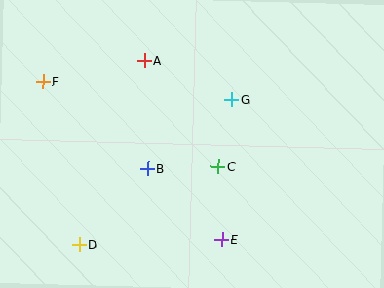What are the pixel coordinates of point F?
Point F is at (43, 82).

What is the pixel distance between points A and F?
The distance between A and F is 104 pixels.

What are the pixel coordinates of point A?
Point A is at (144, 61).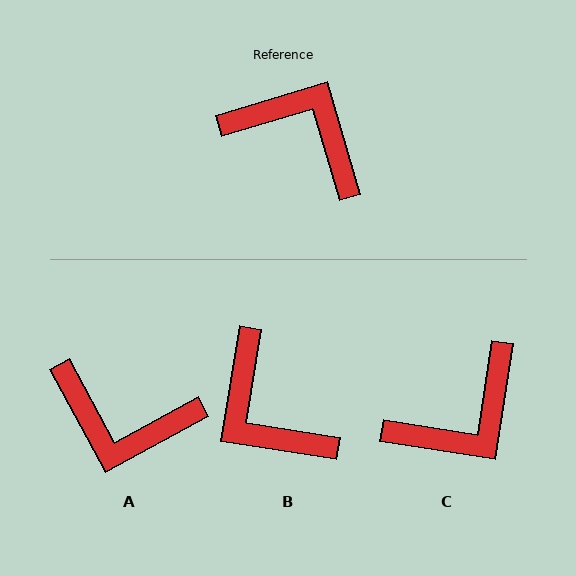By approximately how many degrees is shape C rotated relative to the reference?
Approximately 115 degrees clockwise.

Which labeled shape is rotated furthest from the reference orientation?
A, about 168 degrees away.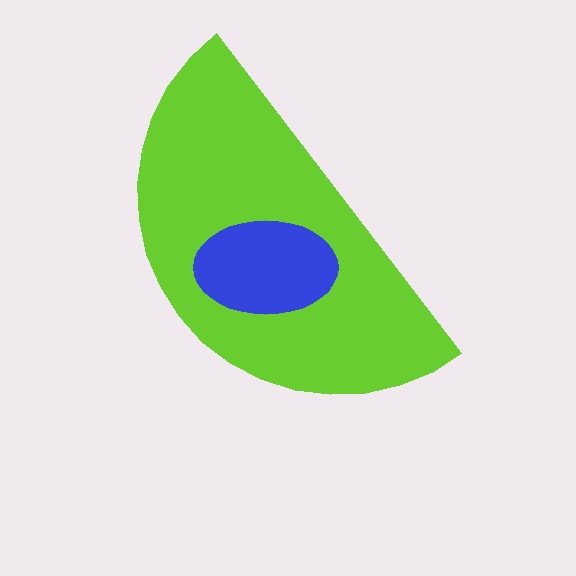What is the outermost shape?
The lime semicircle.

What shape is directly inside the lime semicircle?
The blue ellipse.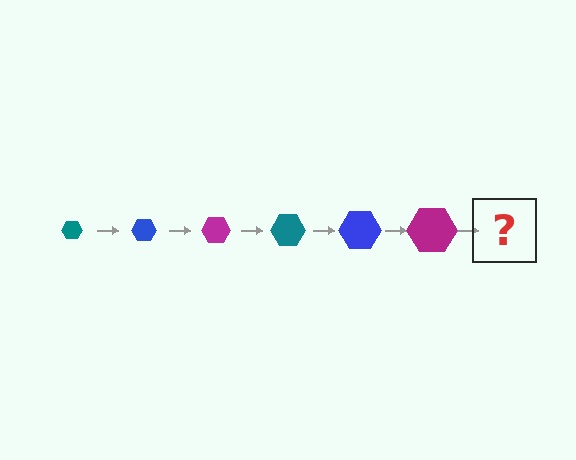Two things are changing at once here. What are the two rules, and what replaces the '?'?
The two rules are that the hexagon grows larger each step and the color cycles through teal, blue, and magenta. The '?' should be a teal hexagon, larger than the previous one.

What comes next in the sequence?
The next element should be a teal hexagon, larger than the previous one.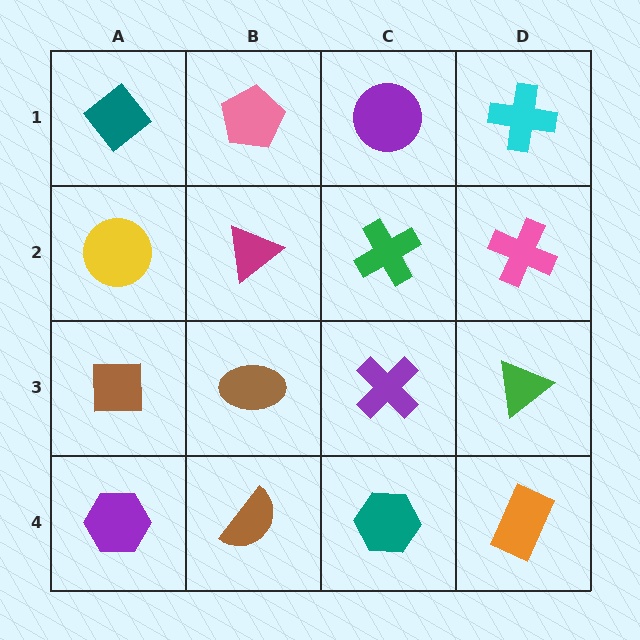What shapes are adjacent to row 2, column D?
A cyan cross (row 1, column D), a green triangle (row 3, column D), a green cross (row 2, column C).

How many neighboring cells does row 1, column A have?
2.